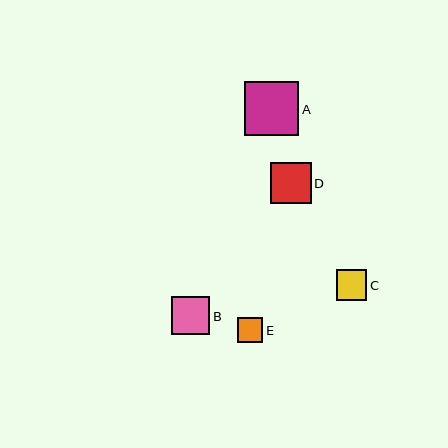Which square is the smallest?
Square E is the smallest with a size of approximately 26 pixels.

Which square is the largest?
Square A is the largest with a size of approximately 54 pixels.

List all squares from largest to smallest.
From largest to smallest: A, D, B, C, E.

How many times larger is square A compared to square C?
Square A is approximately 1.8 times the size of square C.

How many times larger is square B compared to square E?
Square B is approximately 1.5 times the size of square E.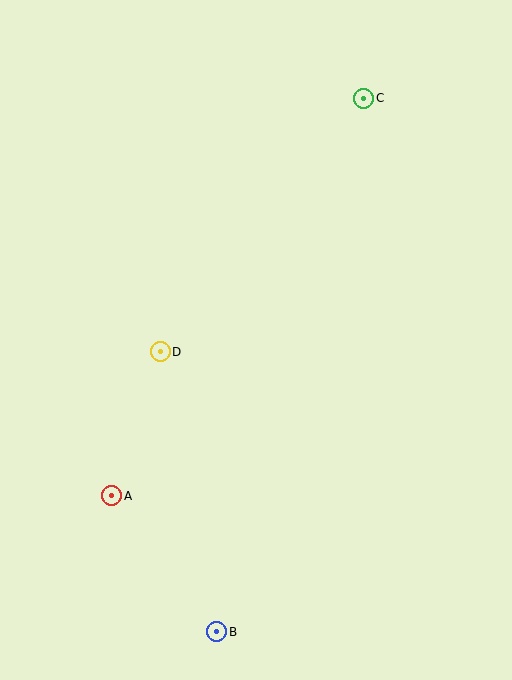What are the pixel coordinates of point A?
Point A is at (112, 496).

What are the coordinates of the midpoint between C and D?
The midpoint between C and D is at (262, 225).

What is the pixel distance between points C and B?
The distance between C and B is 553 pixels.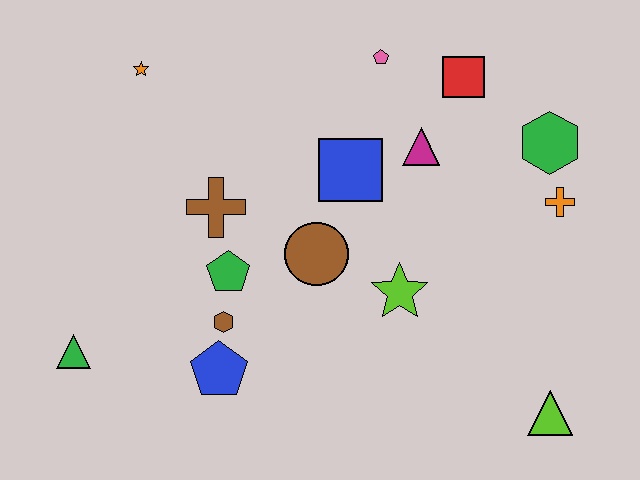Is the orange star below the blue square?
No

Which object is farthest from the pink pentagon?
The green triangle is farthest from the pink pentagon.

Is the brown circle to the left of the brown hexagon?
No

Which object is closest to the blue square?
The magenta triangle is closest to the blue square.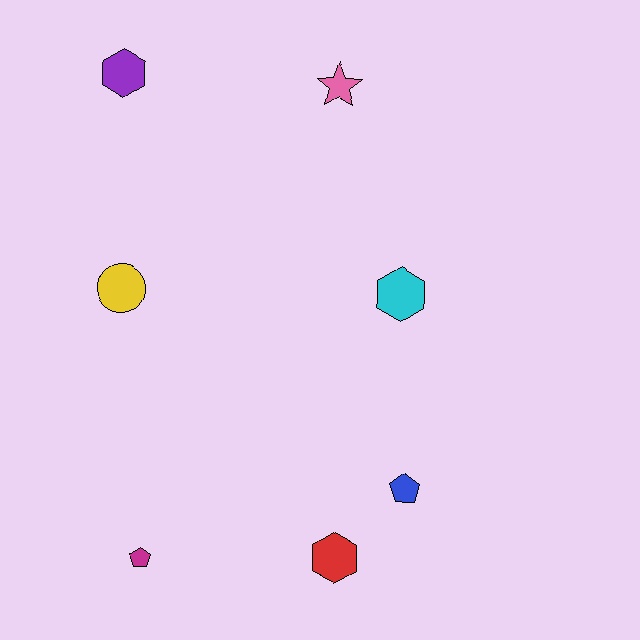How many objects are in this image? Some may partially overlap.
There are 7 objects.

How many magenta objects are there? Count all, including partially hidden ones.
There is 1 magenta object.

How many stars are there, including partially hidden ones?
There is 1 star.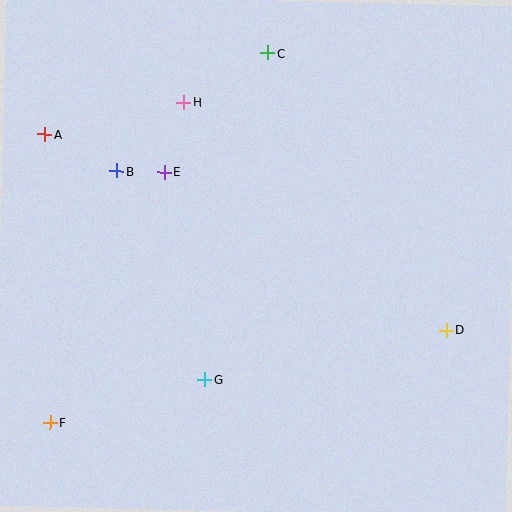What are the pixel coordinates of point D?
Point D is at (447, 330).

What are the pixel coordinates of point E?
Point E is at (165, 172).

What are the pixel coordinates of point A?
Point A is at (45, 134).